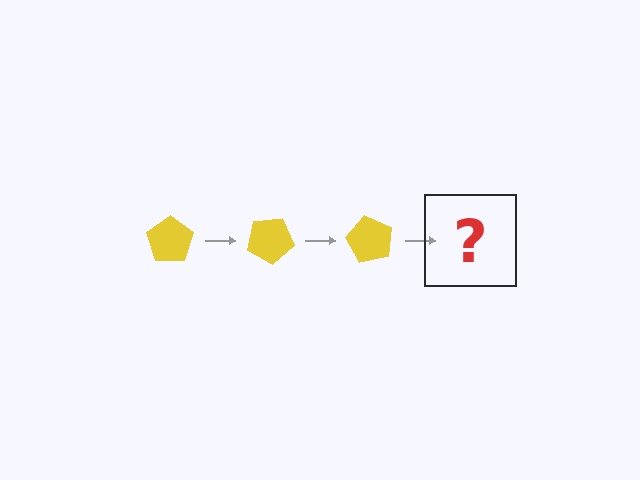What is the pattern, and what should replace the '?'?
The pattern is that the pentagon rotates 30 degrees each step. The '?' should be a yellow pentagon rotated 90 degrees.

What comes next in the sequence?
The next element should be a yellow pentagon rotated 90 degrees.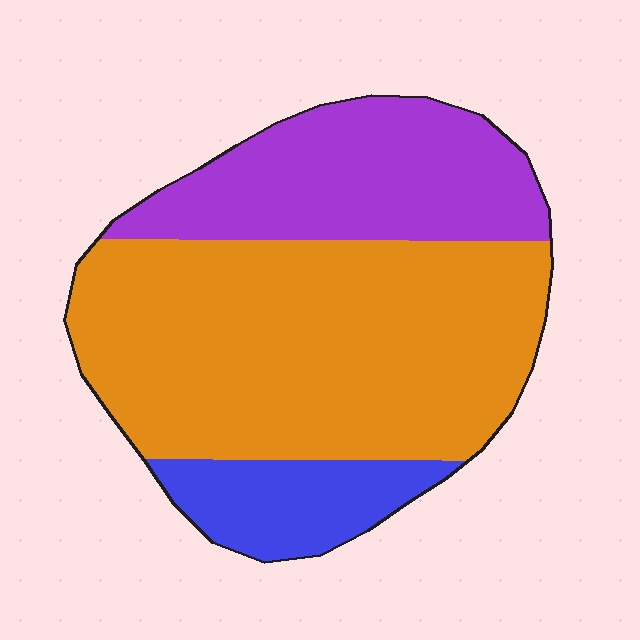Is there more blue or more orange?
Orange.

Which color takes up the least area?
Blue, at roughly 15%.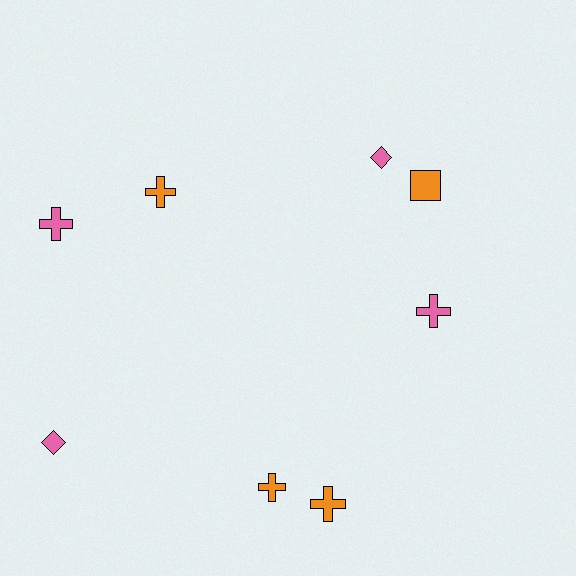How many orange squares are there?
There is 1 orange square.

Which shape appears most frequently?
Cross, with 5 objects.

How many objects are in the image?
There are 8 objects.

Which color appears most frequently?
Orange, with 4 objects.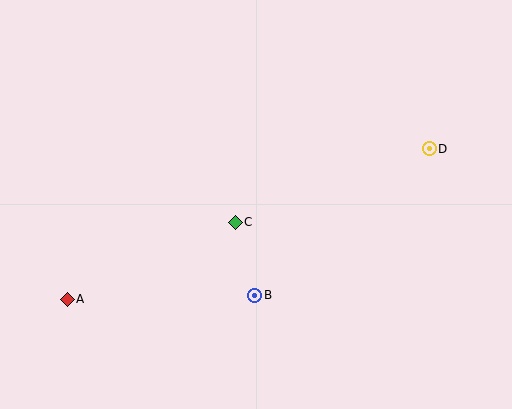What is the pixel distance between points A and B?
The distance between A and B is 187 pixels.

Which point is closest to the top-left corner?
Point A is closest to the top-left corner.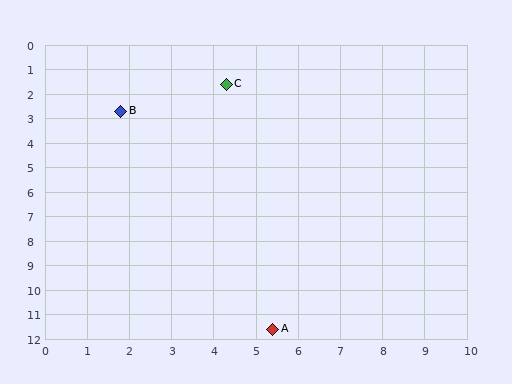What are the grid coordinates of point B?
Point B is at approximately (1.8, 2.7).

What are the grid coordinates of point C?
Point C is at approximately (4.3, 1.6).